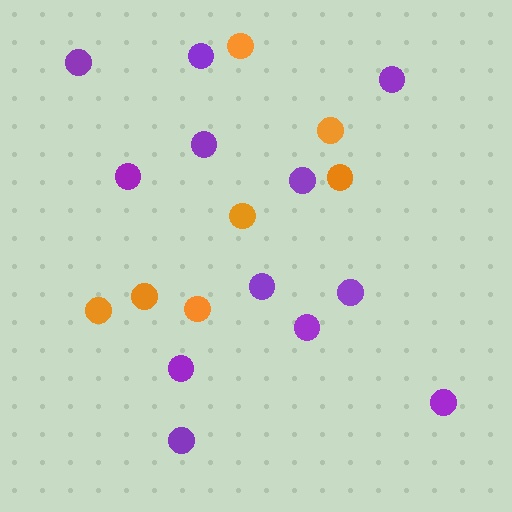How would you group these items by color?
There are 2 groups: one group of purple circles (12) and one group of orange circles (7).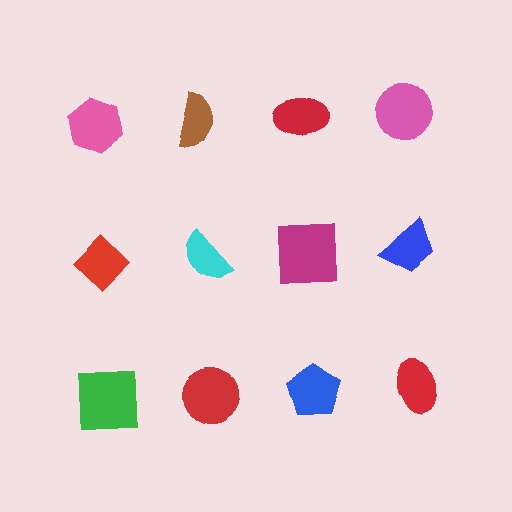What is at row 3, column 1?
A green square.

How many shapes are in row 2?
4 shapes.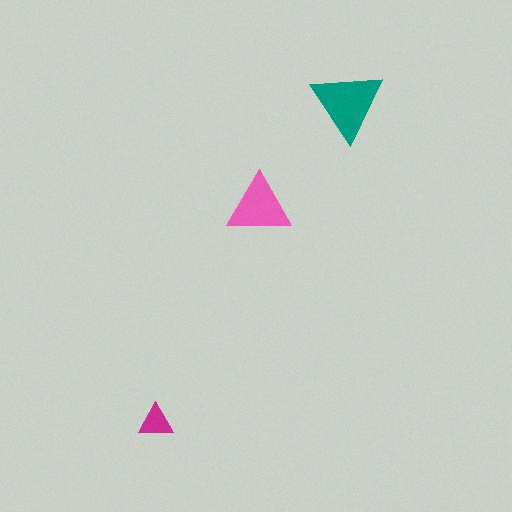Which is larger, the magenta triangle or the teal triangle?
The teal one.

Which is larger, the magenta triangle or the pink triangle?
The pink one.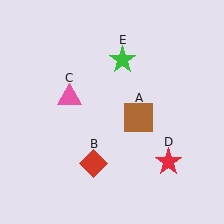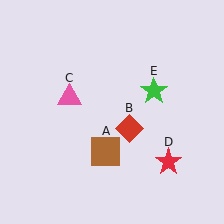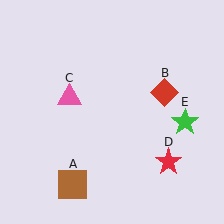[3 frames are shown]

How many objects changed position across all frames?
3 objects changed position: brown square (object A), red diamond (object B), green star (object E).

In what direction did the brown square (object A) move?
The brown square (object A) moved down and to the left.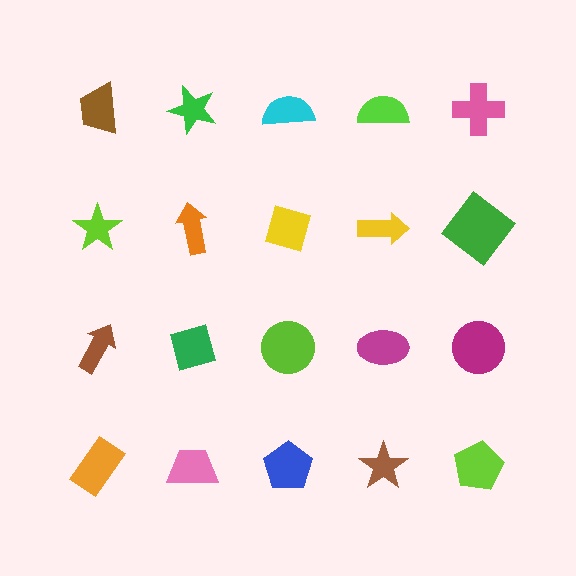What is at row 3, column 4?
A magenta ellipse.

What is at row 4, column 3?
A blue pentagon.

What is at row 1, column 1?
A brown trapezoid.